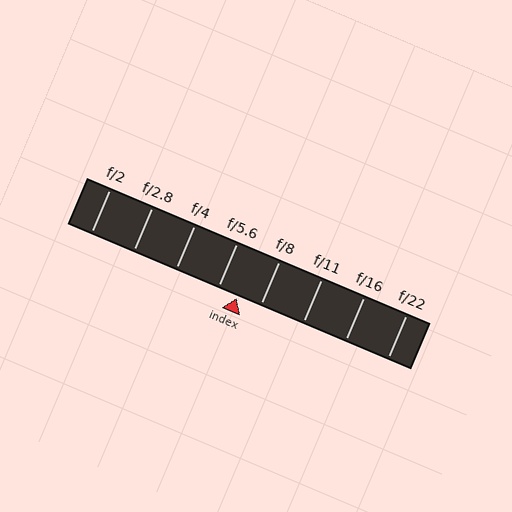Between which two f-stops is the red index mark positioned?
The index mark is between f/5.6 and f/8.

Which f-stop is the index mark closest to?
The index mark is closest to f/5.6.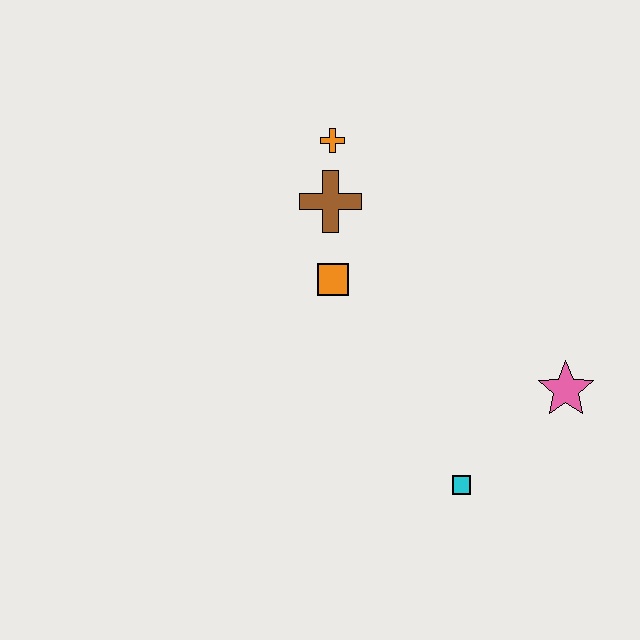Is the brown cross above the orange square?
Yes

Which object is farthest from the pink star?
The orange cross is farthest from the pink star.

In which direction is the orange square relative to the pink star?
The orange square is to the left of the pink star.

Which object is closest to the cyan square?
The pink star is closest to the cyan square.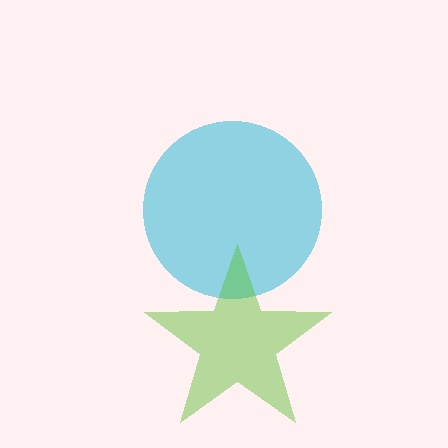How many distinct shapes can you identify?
There are 2 distinct shapes: a cyan circle, a lime star.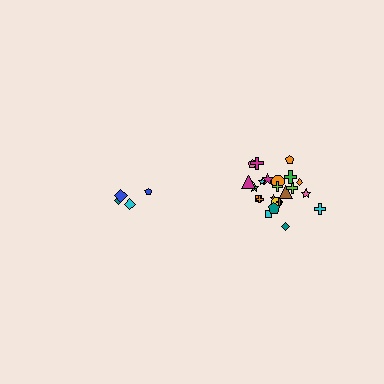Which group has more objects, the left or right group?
The right group.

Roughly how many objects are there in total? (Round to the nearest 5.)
Roughly 30 objects in total.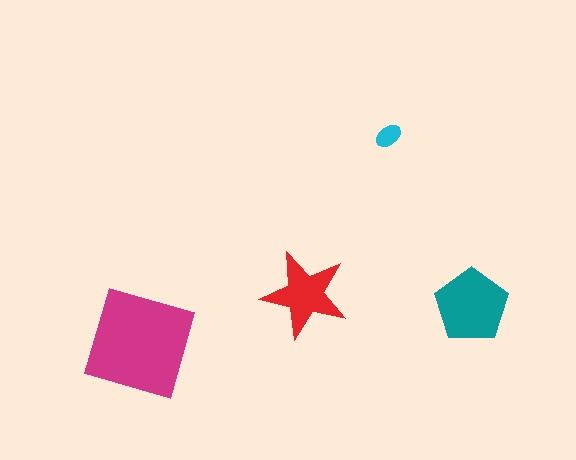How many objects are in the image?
There are 4 objects in the image.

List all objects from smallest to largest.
The cyan ellipse, the red star, the teal pentagon, the magenta diamond.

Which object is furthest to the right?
The teal pentagon is rightmost.